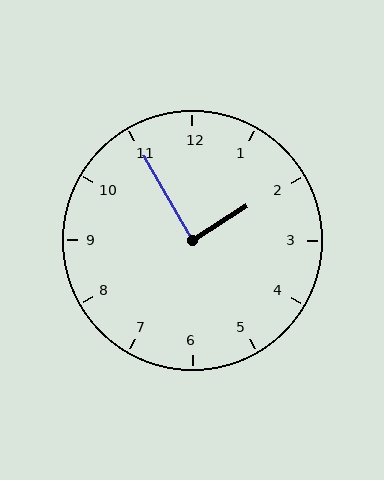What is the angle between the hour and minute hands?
Approximately 88 degrees.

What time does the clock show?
1:55.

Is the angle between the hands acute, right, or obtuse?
It is right.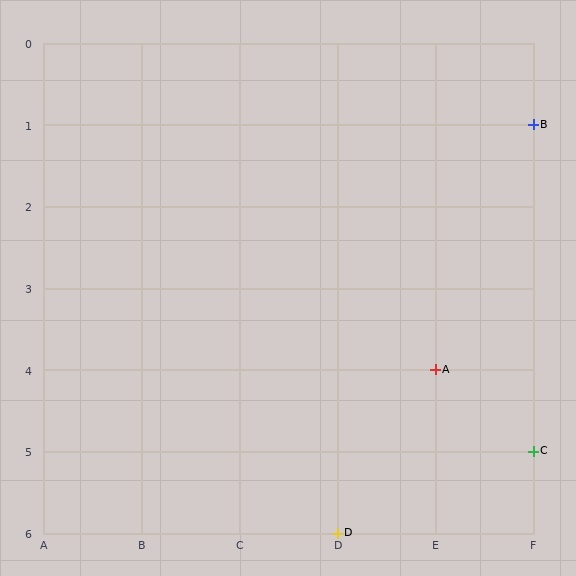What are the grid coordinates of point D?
Point D is at grid coordinates (D, 6).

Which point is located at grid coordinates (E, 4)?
Point A is at (E, 4).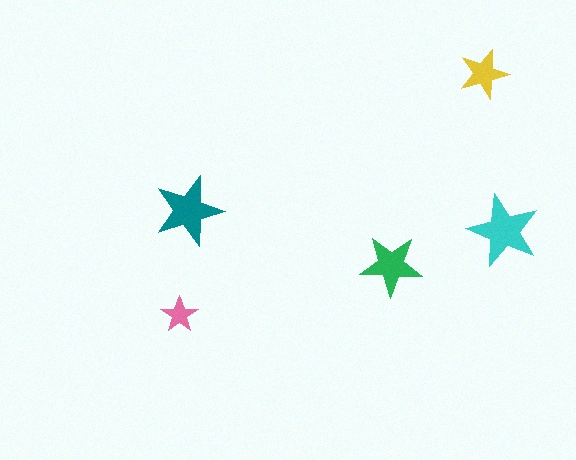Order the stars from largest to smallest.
the cyan one, the teal one, the green one, the yellow one, the pink one.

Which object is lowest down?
The pink star is bottommost.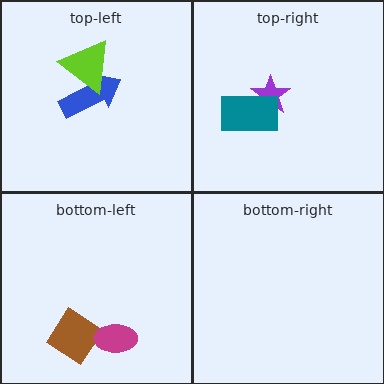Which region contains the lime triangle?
The top-left region.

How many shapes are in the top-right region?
2.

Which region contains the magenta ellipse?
The bottom-left region.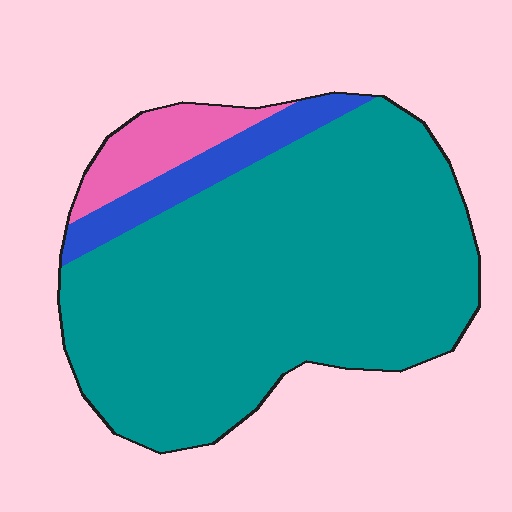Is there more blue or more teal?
Teal.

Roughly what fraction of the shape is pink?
Pink takes up about one tenth (1/10) of the shape.